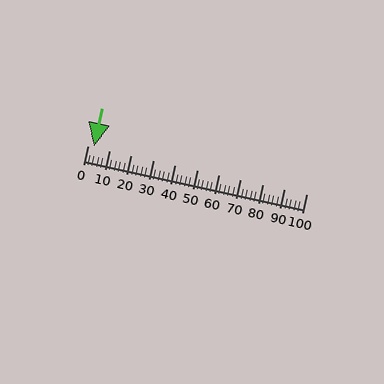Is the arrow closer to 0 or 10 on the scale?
The arrow is closer to 0.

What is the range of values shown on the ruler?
The ruler shows values from 0 to 100.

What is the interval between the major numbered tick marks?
The major tick marks are spaced 10 units apart.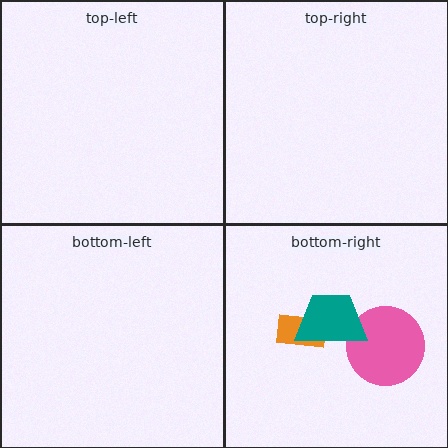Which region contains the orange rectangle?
The bottom-right region.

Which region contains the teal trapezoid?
The bottom-right region.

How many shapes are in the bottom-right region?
3.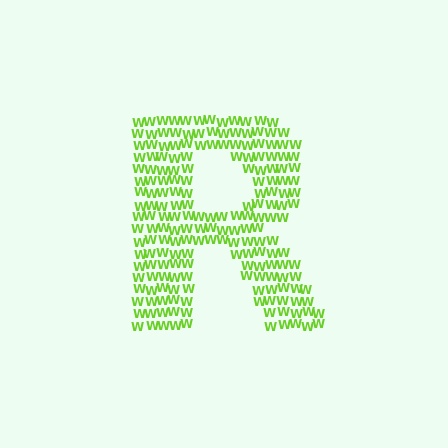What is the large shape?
The large shape is the letter R.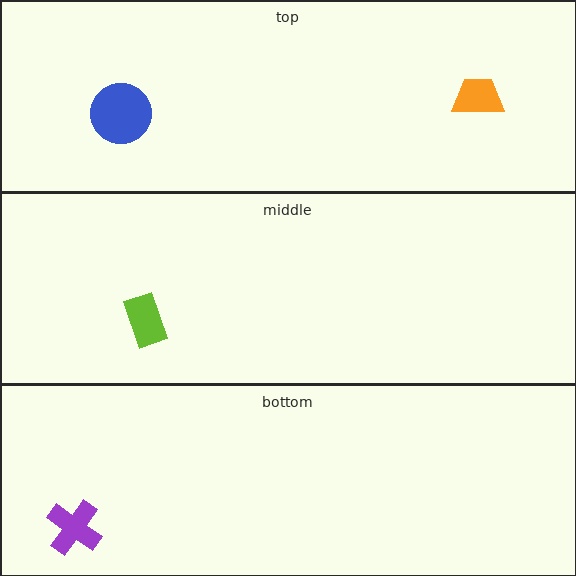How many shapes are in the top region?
2.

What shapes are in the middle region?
The lime rectangle.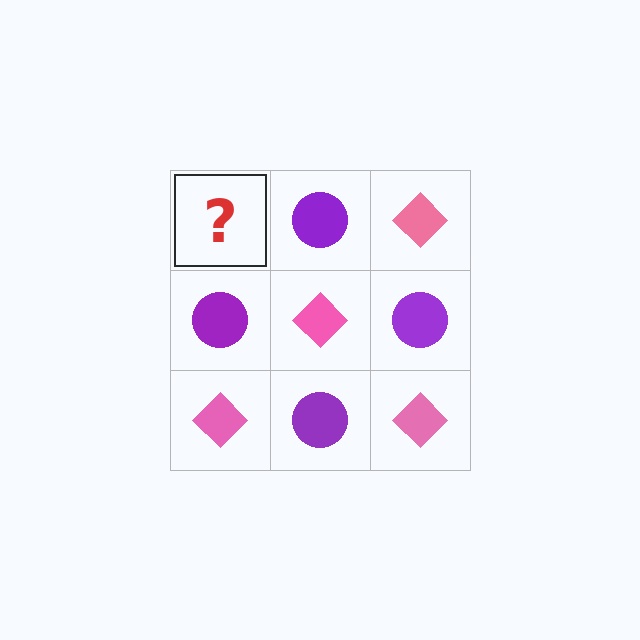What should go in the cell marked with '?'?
The missing cell should contain a pink diamond.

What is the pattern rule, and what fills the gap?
The rule is that it alternates pink diamond and purple circle in a checkerboard pattern. The gap should be filled with a pink diamond.